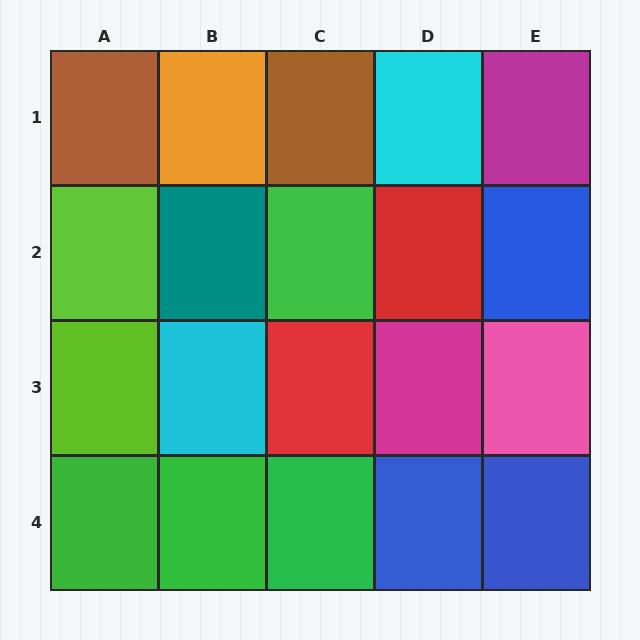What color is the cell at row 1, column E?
Magenta.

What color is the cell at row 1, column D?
Cyan.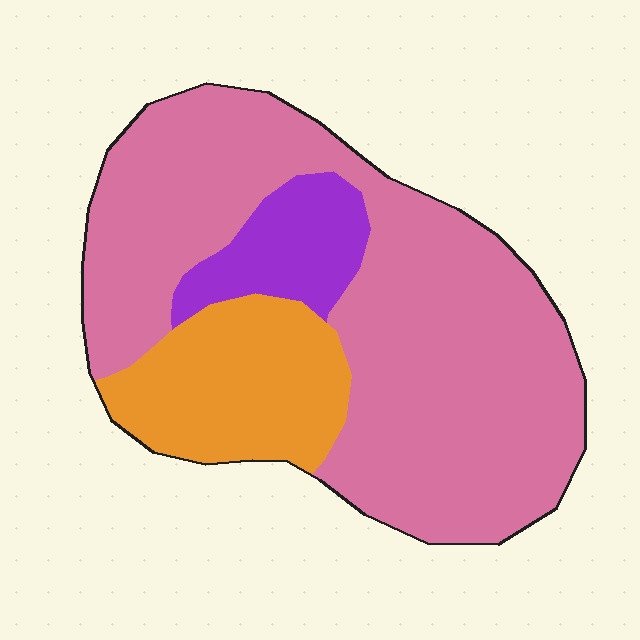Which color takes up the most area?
Pink, at roughly 70%.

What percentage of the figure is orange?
Orange covers roughly 20% of the figure.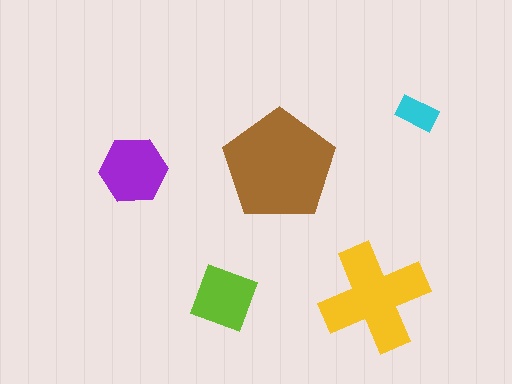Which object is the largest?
The brown pentagon.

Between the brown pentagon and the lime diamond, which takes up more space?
The brown pentagon.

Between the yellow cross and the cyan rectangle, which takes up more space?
The yellow cross.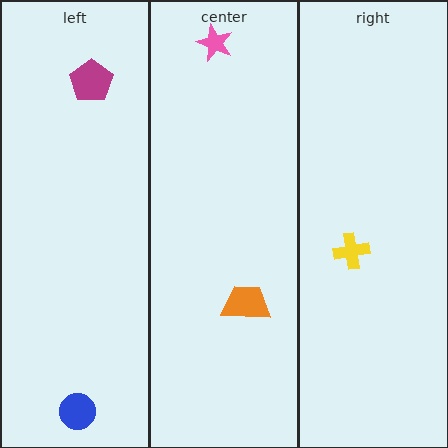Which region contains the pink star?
The center region.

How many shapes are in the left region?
2.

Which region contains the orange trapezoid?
The center region.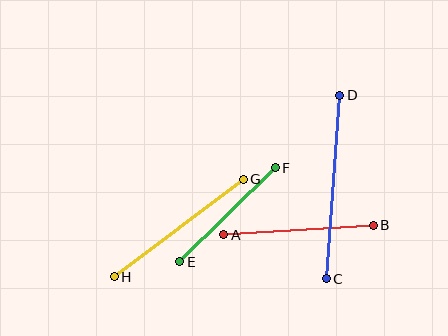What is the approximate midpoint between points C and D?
The midpoint is at approximately (333, 187) pixels.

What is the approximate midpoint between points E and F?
The midpoint is at approximately (228, 215) pixels.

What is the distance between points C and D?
The distance is approximately 184 pixels.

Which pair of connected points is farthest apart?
Points C and D are farthest apart.